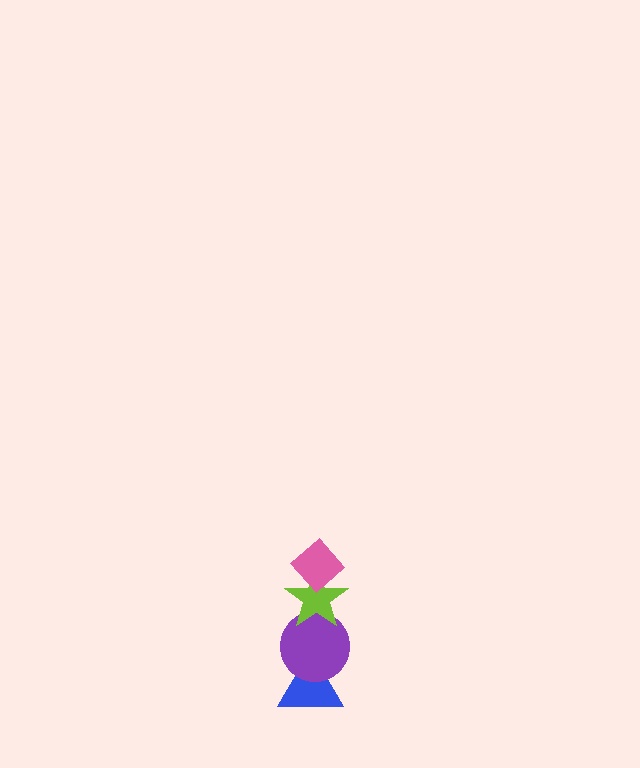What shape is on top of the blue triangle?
The purple circle is on top of the blue triangle.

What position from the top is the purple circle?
The purple circle is 3rd from the top.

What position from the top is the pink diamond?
The pink diamond is 1st from the top.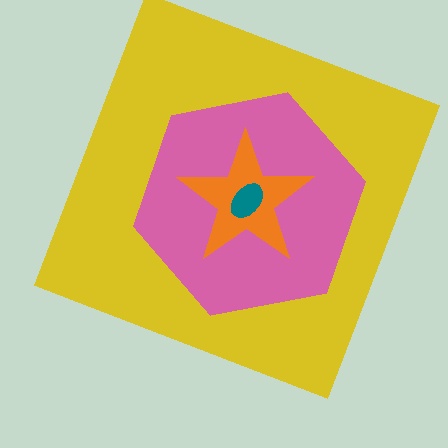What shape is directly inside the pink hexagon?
The orange star.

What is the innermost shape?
The teal ellipse.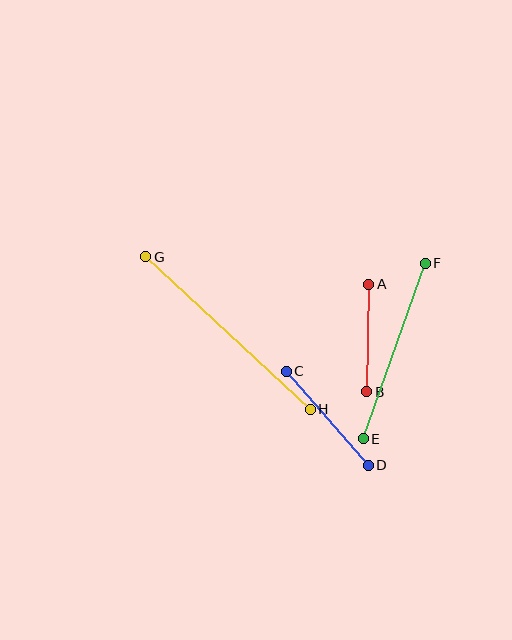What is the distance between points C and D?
The distance is approximately 125 pixels.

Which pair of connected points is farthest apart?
Points G and H are farthest apart.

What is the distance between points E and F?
The distance is approximately 186 pixels.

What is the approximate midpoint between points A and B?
The midpoint is at approximately (368, 338) pixels.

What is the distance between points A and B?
The distance is approximately 107 pixels.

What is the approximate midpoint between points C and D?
The midpoint is at approximately (327, 418) pixels.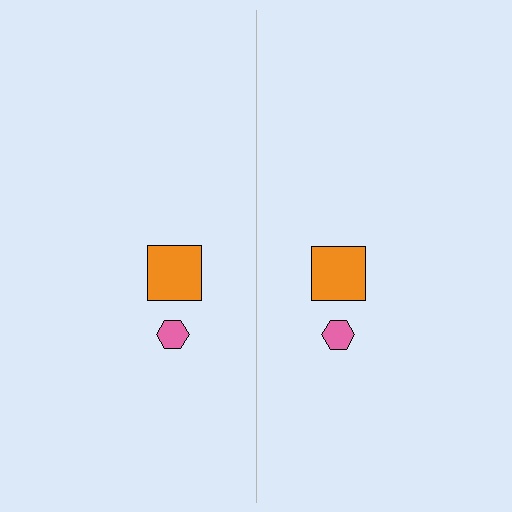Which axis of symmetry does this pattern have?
The pattern has a vertical axis of symmetry running through the center of the image.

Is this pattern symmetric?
Yes, this pattern has bilateral (reflection) symmetry.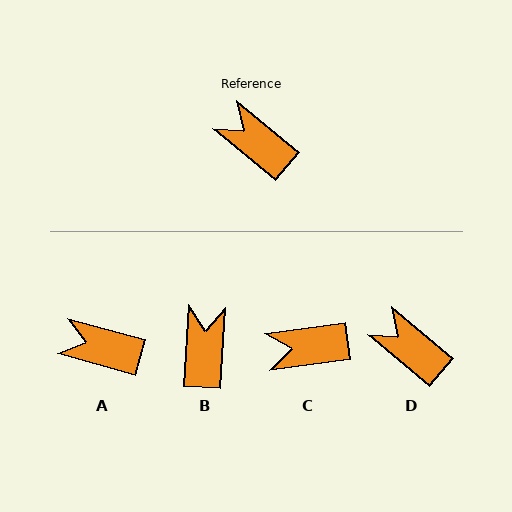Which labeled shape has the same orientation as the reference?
D.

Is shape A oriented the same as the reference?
No, it is off by about 25 degrees.